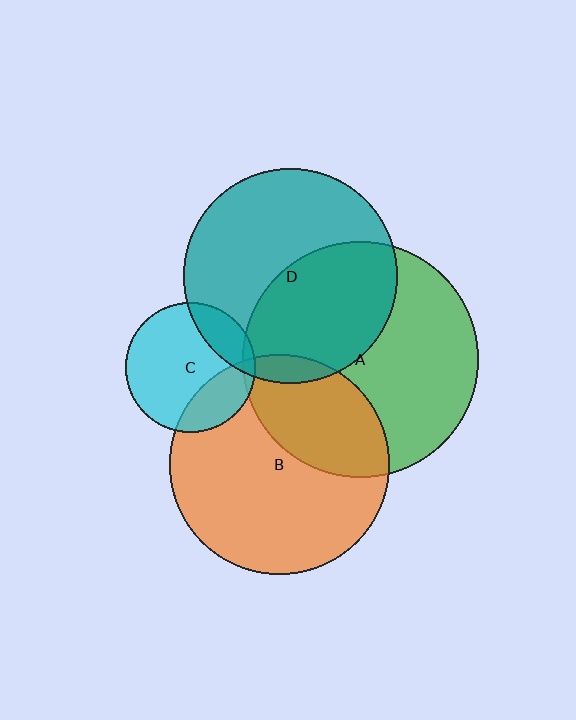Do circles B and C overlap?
Yes.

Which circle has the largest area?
Circle A (green).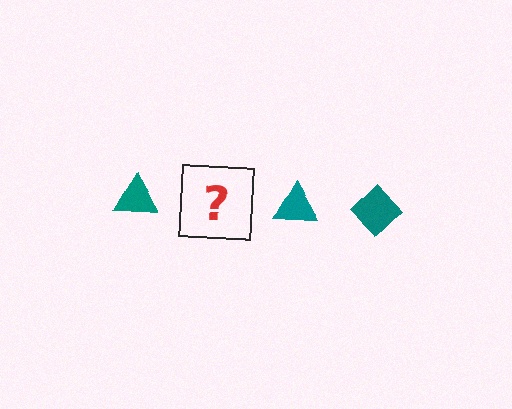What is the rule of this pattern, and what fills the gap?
The rule is that the pattern cycles through triangle, diamond shapes in teal. The gap should be filled with a teal diamond.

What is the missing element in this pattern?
The missing element is a teal diamond.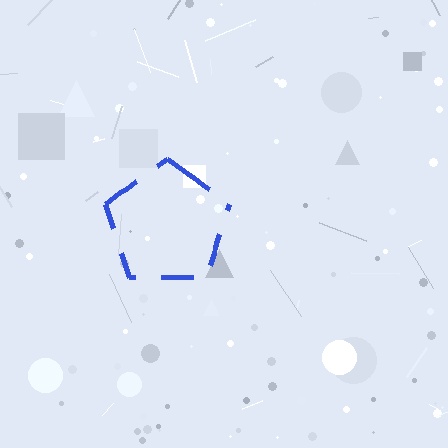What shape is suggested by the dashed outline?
The dashed outline suggests a pentagon.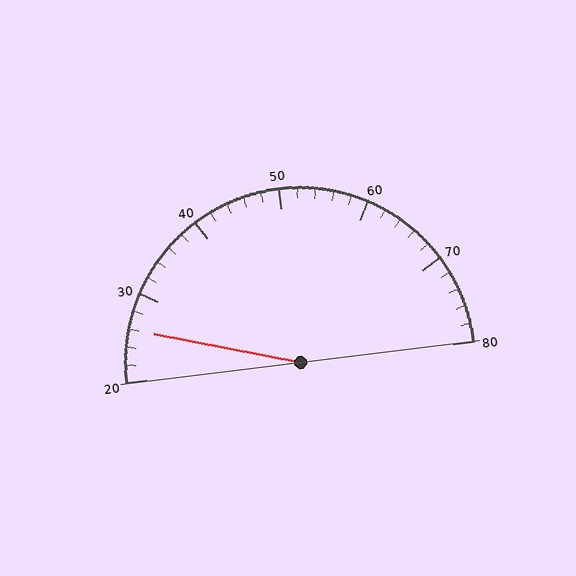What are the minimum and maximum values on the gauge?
The gauge ranges from 20 to 80.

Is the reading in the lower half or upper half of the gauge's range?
The reading is in the lower half of the range (20 to 80).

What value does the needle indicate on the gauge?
The needle indicates approximately 26.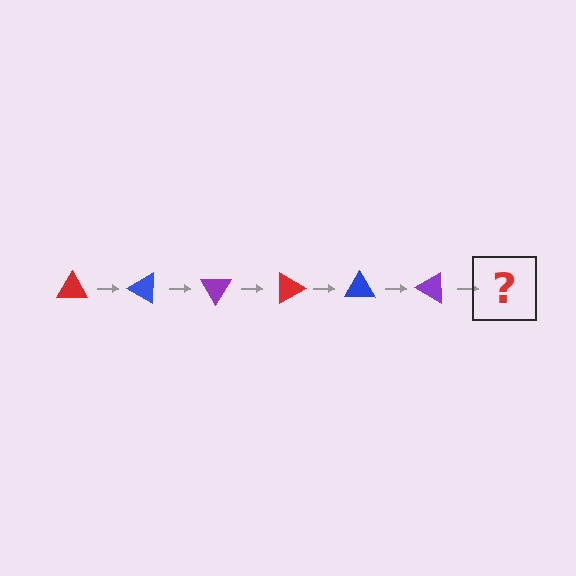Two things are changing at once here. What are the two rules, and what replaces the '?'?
The two rules are that it rotates 30 degrees each step and the color cycles through red, blue, and purple. The '?' should be a red triangle, rotated 180 degrees from the start.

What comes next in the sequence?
The next element should be a red triangle, rotated 180 degrees from the start.